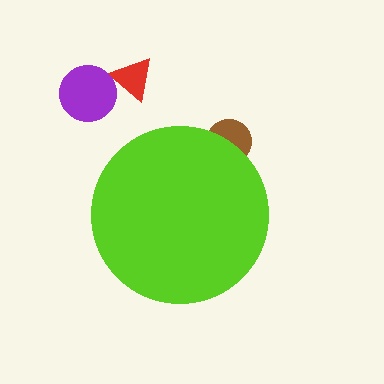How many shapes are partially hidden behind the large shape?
1 shape is partially hidden.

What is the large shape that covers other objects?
A lime circle.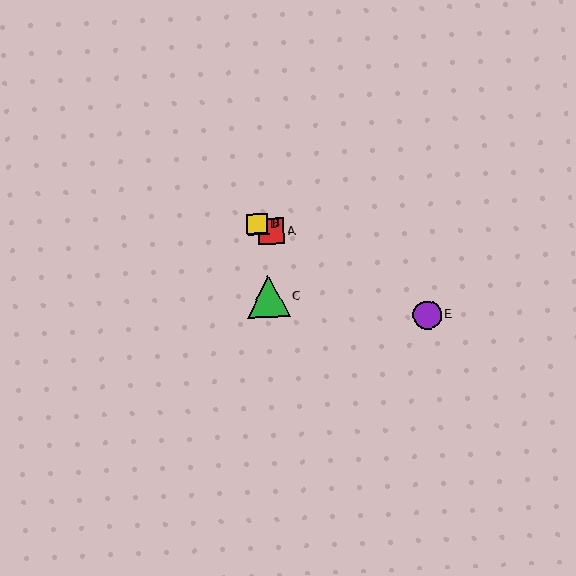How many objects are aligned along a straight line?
4 objects (A, B, D, E) are aligned along a straight line.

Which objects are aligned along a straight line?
Objects A, B, D, E are aligned along a straight line.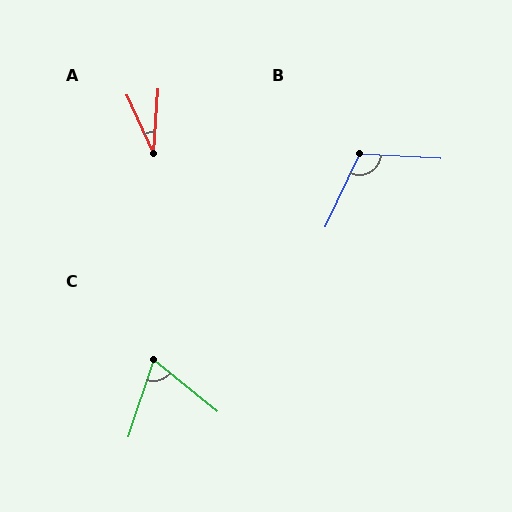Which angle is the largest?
B, at approximately 112 degrees.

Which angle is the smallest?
A, at approximately 29 degrees.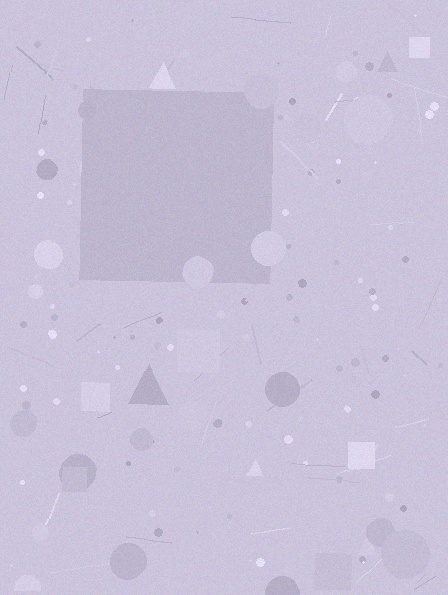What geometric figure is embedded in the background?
A square is embedded in the background.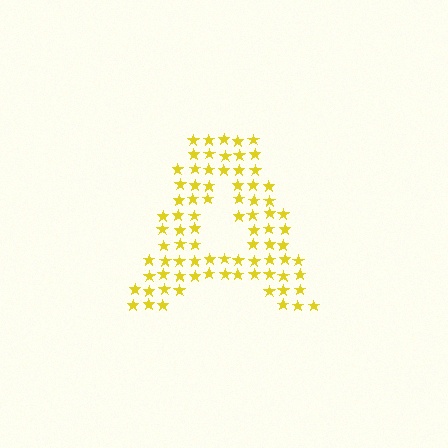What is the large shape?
The large shape is the letter A.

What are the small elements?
The small elements are stars.